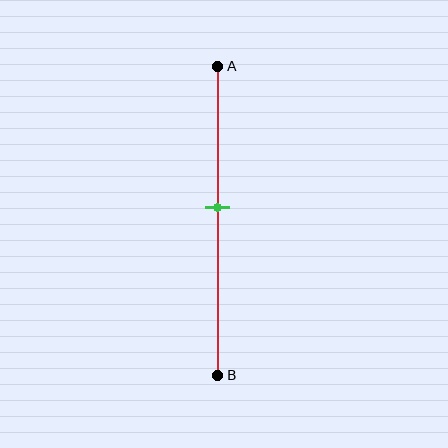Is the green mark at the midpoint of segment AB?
No, the mark is at about 45% from A, not at the 50% midpoint.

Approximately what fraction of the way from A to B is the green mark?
The green mark is approximately 45% of the way from A to B.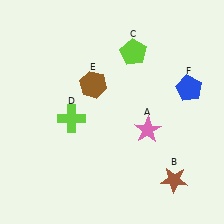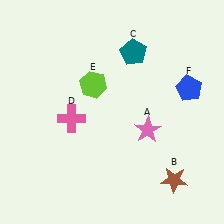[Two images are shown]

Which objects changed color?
C changed from lime to teal. D changed from lime to pink. E changed from brown to lime.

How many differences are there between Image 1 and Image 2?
There are 3 differences between the two images.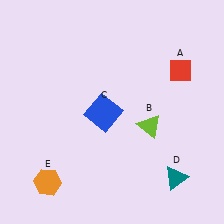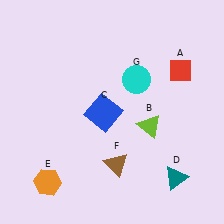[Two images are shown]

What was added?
A brown triangle (F), a cyan circle (G) were added in Image 2.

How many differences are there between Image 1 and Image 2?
There are 2 differences between the two images.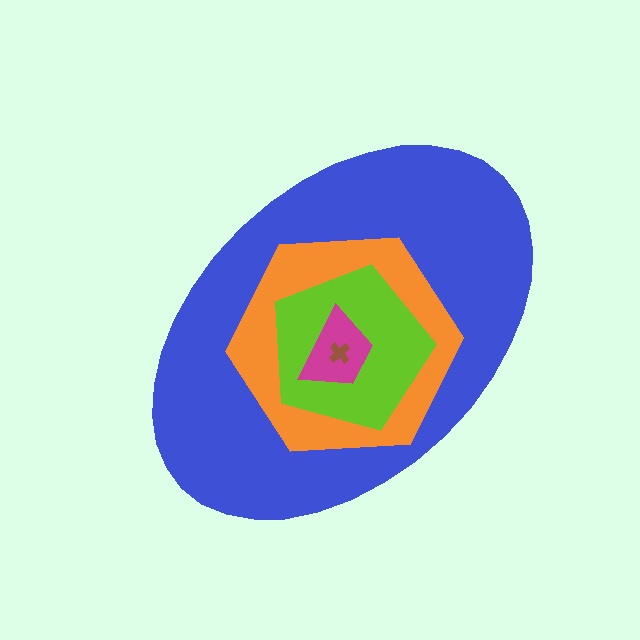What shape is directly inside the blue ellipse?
The orange hexagon.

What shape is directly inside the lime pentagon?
The magenta trapezoid.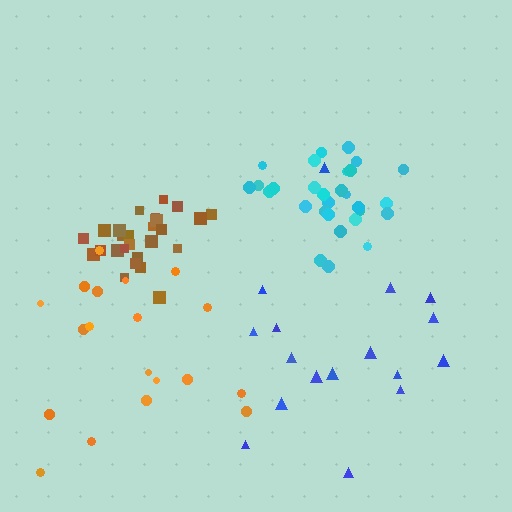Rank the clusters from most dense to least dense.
brown, cyan, orange, blue.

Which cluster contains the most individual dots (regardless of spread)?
Cyan (29).